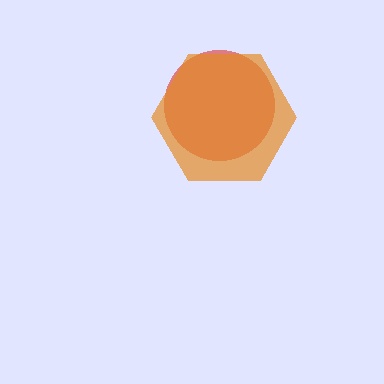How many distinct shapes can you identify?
There are 2 distinct shapes: a red circle, an orange hexagon.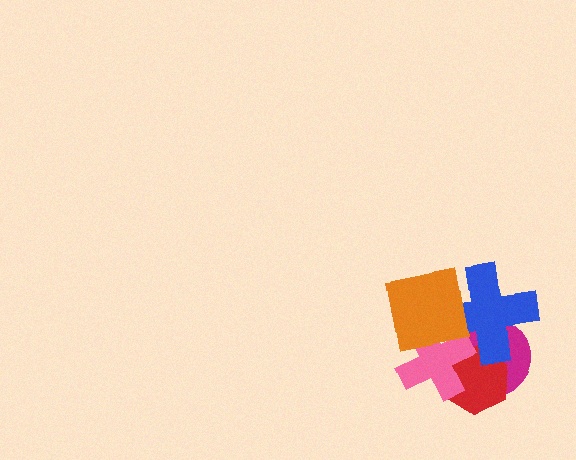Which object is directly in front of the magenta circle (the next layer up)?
The red hexagon is directly in front of the magenta circle.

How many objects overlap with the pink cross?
4 objects overlap with the pink cross.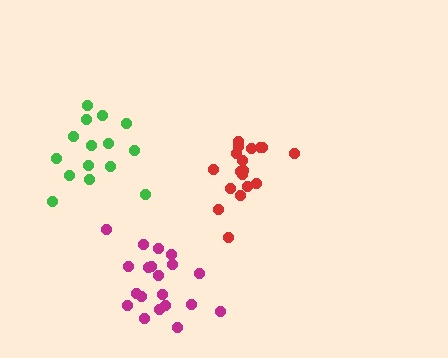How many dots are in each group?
Group 1: 18 dots, Group 2: 20 dots, Group 3: 15 dots (53 total).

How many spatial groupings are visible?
There are 3 spatial groupings.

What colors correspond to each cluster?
The clusters are colored: red, magenta, green.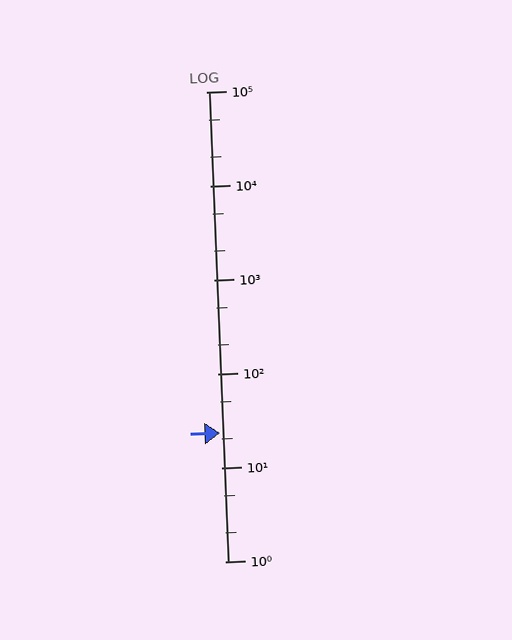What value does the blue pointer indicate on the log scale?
The pointer indicates approximately 23.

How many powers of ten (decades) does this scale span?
The scale spans 5 decades, from 1 to 100000.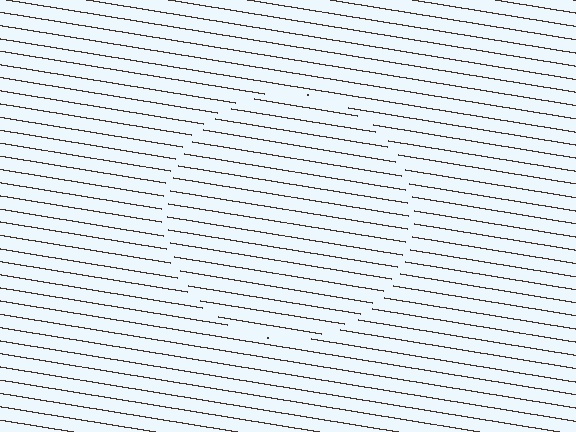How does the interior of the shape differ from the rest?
The interior of the shape contains the same grating, shifted by half a period — the contour is defined by the phase discontinuity where line-ends from the inner and outer gratings abut.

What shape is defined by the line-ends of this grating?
An illusory circle. The interior of the shape contains the same grating, shifted by half a period — the contour is defined by the phase discontinuity where line-ends from the inner and outer gratings abut.